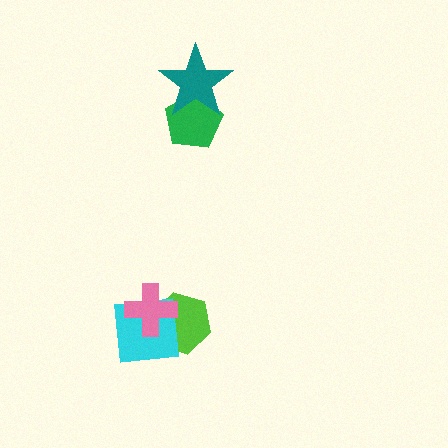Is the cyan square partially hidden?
Yes, it is partially covered by another shape.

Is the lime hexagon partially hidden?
Yes, it is partially covered by another shape.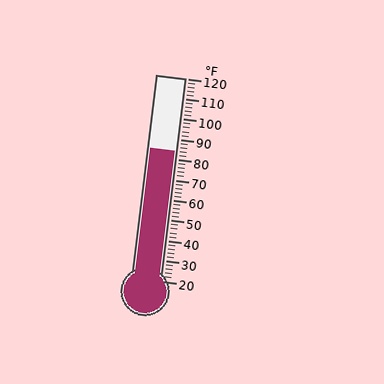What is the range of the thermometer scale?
The thermometer scale ranges from 20°F to 120°F.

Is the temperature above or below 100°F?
The temperature is below 100°F.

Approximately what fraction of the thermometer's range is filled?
The thermometer is filled to approximately 65% of its range.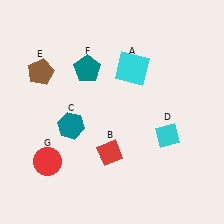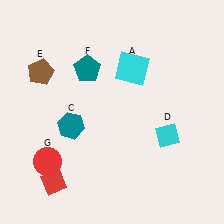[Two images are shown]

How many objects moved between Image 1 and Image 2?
1 object moved between the two images.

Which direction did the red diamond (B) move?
The red diamond (B) moved left.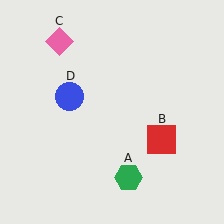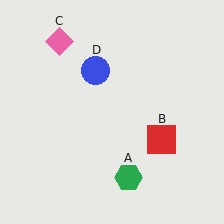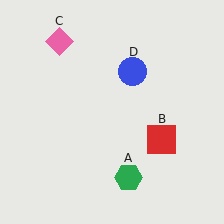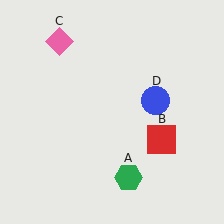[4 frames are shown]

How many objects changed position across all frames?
1 object changed position: blue circle (object D).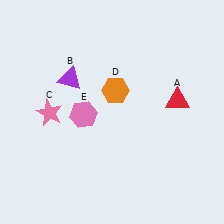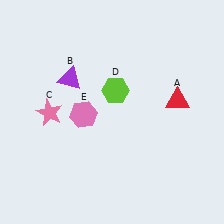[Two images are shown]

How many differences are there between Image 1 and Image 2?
There is 1 difference between the two images.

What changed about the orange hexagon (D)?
In Image 1, D is orange. In Image 2, it changed to lime.